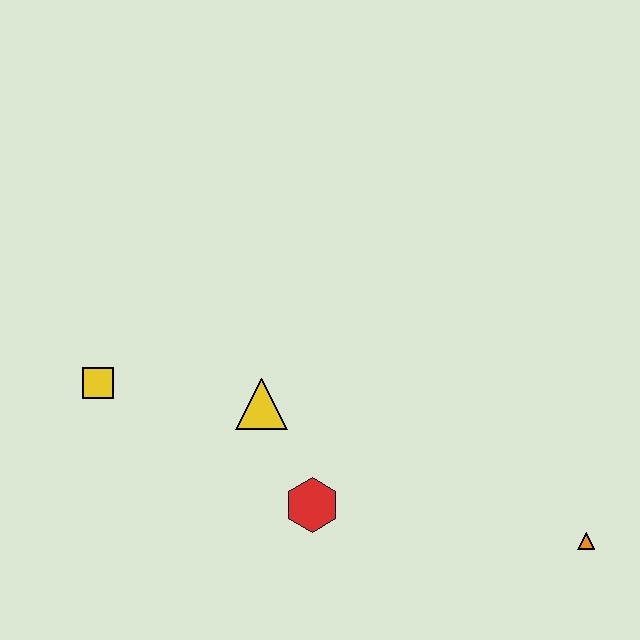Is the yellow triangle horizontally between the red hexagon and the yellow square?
Yes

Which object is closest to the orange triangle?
The red hexagon is closest to the orange triangle.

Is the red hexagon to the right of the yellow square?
Yes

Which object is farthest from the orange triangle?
The yellow square is farthest from the orange triangle.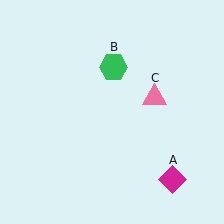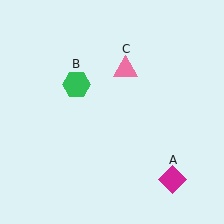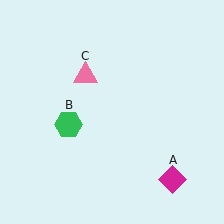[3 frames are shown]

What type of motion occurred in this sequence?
The green hexagon (object B), pink triangle (object C) rotated counterclockwise around the center of the scene.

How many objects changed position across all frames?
2 objects changed position: green hexagon (object B), pink triangle (object C).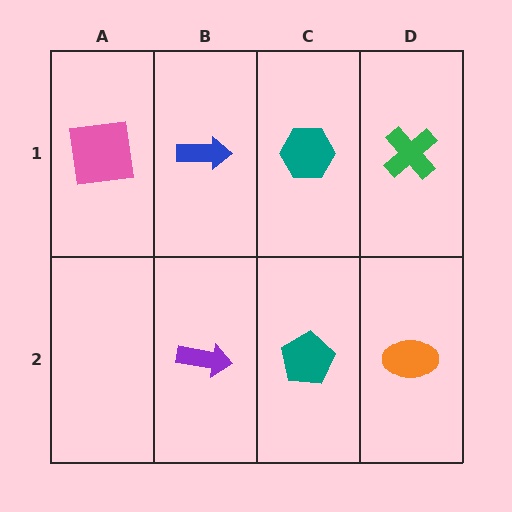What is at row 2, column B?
A purple arrow.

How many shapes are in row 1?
4 shapes.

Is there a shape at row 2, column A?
No, that cell is empty.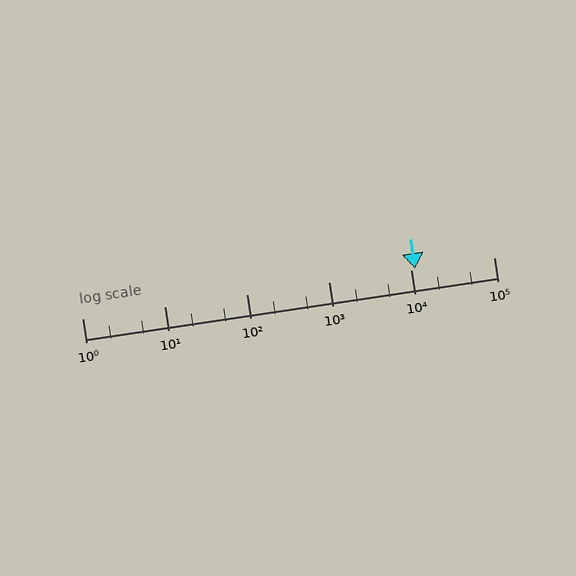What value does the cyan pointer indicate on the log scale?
The pointer indicates approximately 11000.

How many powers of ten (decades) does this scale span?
The scale spans 5 decades, from 1 to 100000.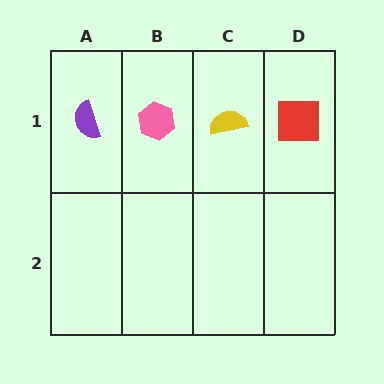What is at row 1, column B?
A pink hexagon.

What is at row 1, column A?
A purple semicircle.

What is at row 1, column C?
A yellow semicircle.